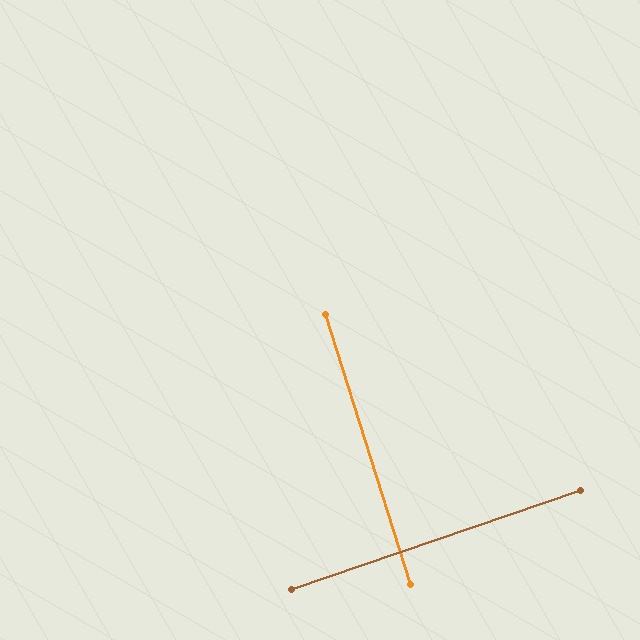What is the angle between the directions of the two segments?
Approximately 89 degrees.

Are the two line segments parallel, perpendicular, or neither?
Perpendicular — they meet at approximately 89°.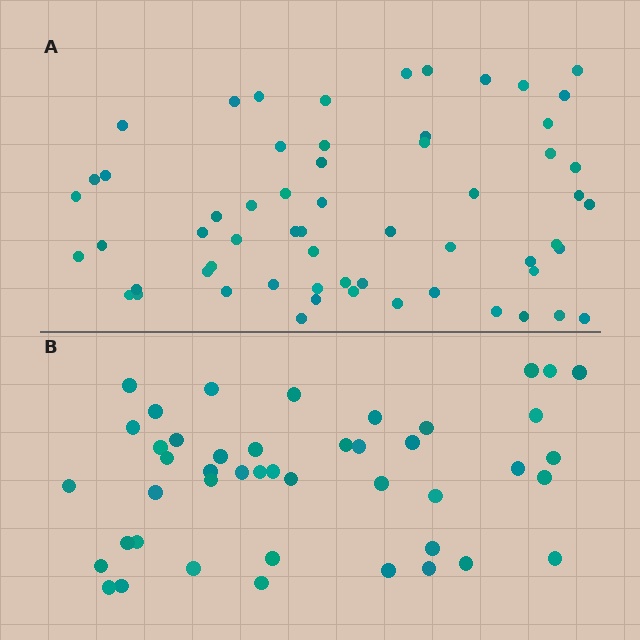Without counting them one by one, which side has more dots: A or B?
Region A (the top region) has more dots.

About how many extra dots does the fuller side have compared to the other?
Region A has approximately 15 more dots than region B.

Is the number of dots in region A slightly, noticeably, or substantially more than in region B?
Region A has noticeably more, but not dramatically so. The ratio is roughly 1.3 to 1.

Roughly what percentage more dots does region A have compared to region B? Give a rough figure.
About 35% more.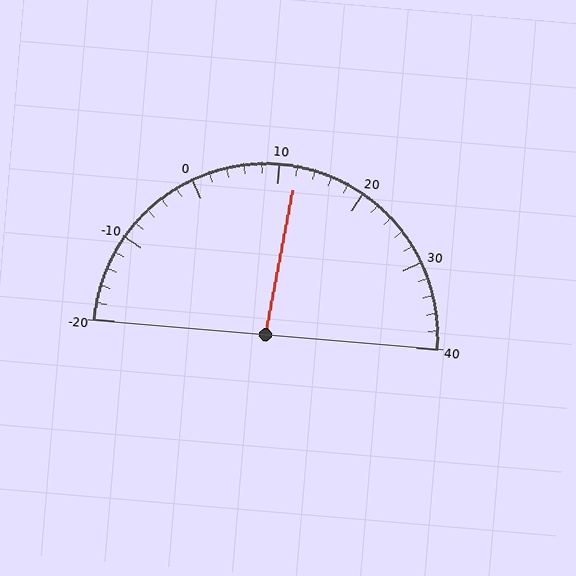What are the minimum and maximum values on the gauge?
The gauge ranges from -20 to 40.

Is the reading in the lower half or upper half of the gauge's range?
The reading is in the upper half of the range (-20 to 40).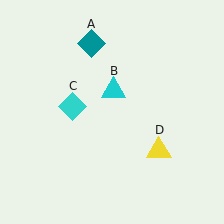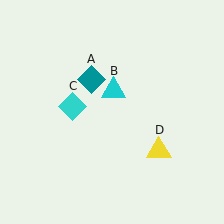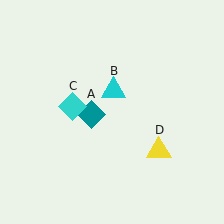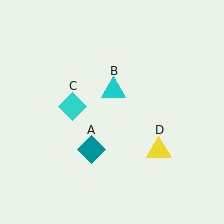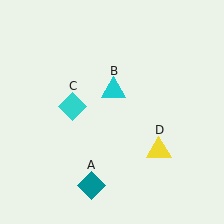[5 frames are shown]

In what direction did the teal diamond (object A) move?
The teal diamond (object A) moved down.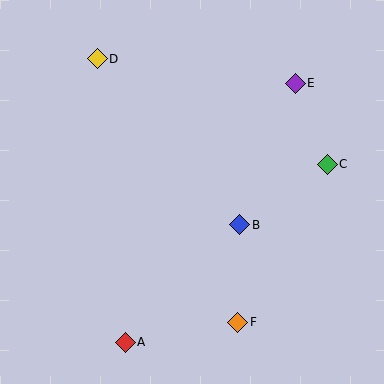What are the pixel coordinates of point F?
Point F is at (238, 322).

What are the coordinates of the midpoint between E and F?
The midpoint between E and F is at (267, 203).